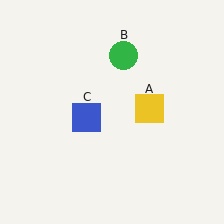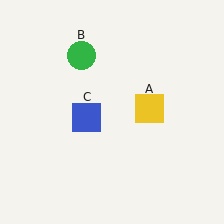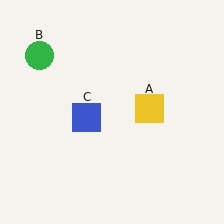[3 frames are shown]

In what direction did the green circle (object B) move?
The green circle (object B) moved left.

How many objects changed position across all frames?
1 object changed position: green circle (object B).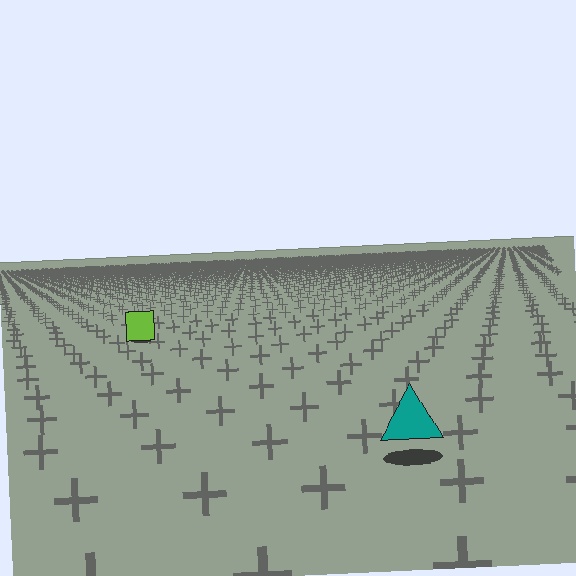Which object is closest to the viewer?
The teal triangle is closest. The texture marks near it are larger and more spread out.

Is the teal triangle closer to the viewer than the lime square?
Yes. The teal triangle is closer — you can tell from the texture gradient: the ground texture is coarser near it.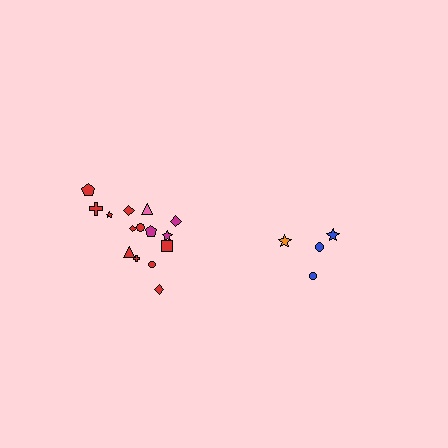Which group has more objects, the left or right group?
The left group.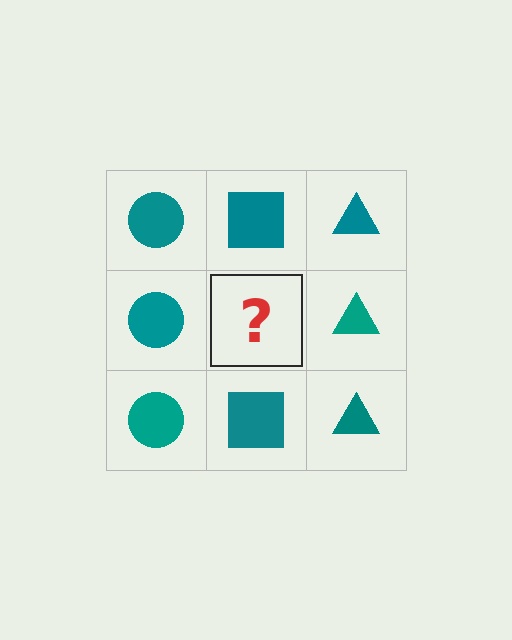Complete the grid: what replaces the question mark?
The question mark should be replaced with a teal square.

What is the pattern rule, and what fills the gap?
The rule is that each column has a consistent shape. The gap should be filled with a teal square.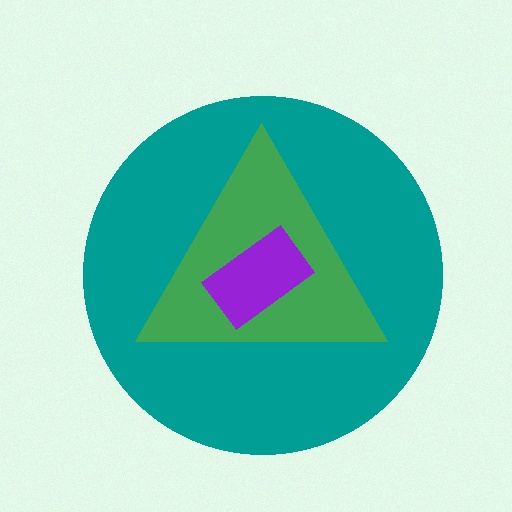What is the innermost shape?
The purple rectangle.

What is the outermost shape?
The teal circle.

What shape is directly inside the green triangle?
The purple rectangle.